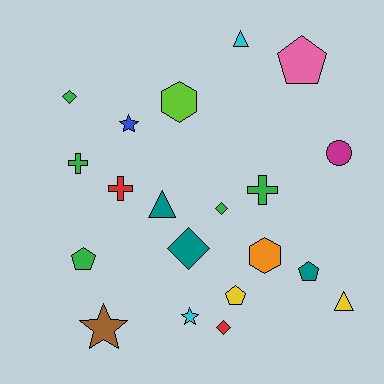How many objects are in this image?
There are 20 objects.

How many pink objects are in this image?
There is 1 pink object.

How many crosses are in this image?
There are 3 crosses.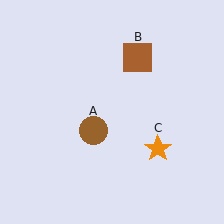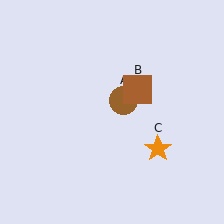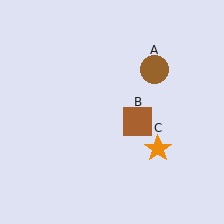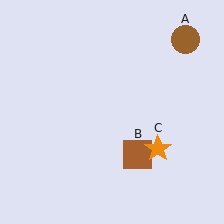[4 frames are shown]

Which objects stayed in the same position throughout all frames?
Orange star (object C) remained stationary.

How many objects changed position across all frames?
2 objects changed position: brown circle (object A), brown square (object B).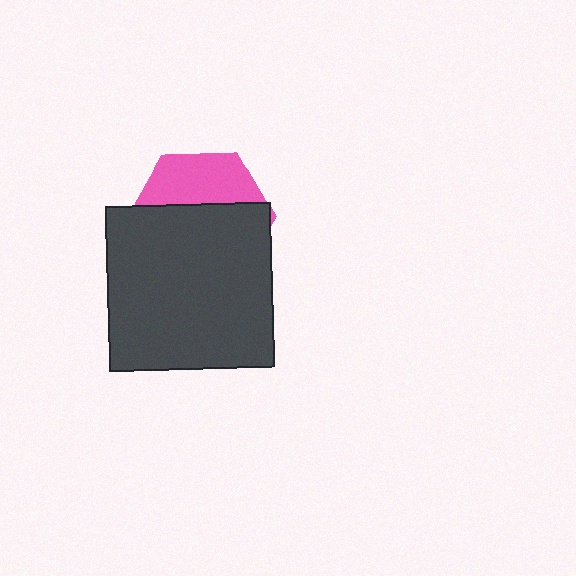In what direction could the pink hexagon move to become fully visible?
The pink hexagon could move up. That would shift it out from behind the dark gray square entirely.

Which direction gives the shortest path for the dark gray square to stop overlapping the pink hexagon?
Moving down gives the shortest separation.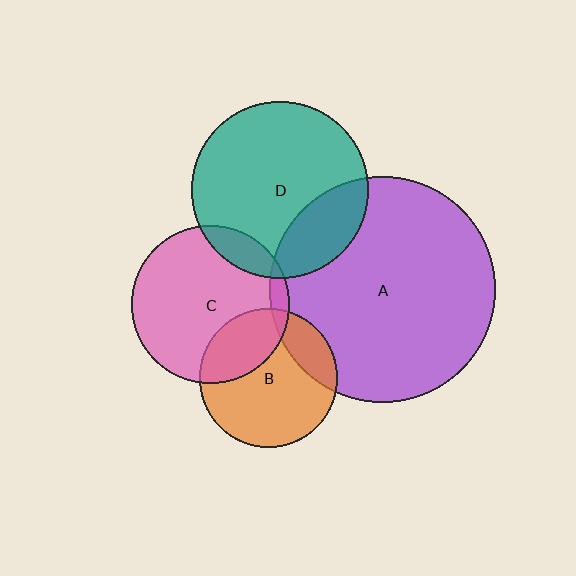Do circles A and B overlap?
Yes.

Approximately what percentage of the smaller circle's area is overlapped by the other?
Approximately 20%.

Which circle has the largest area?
Circle A (purple).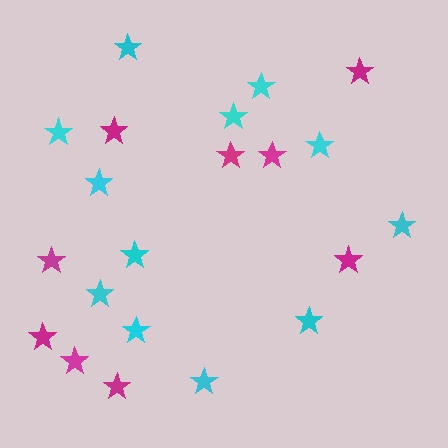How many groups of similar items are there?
There are 2 groups: one group of magenta stars (9) and one group of cyan stars (12).